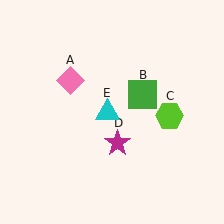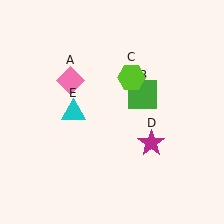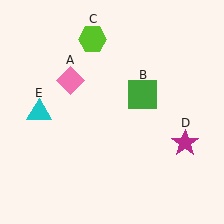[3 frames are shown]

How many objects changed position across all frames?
3 objects changed position: lime hexagon (object C), magenta star (object D), cyan triangle (object E).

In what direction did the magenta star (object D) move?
The magenta star (object D) moved right.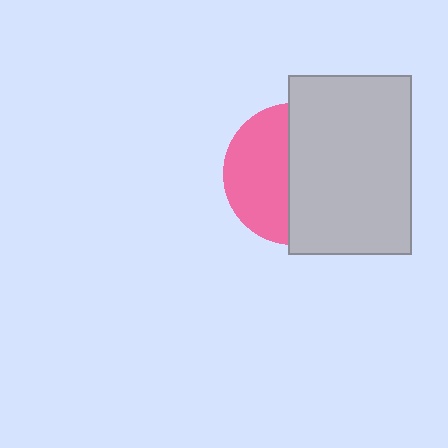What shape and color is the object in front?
The object in front is a light gray rectangle.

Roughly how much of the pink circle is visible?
A small part of it is visible (roughly 45%).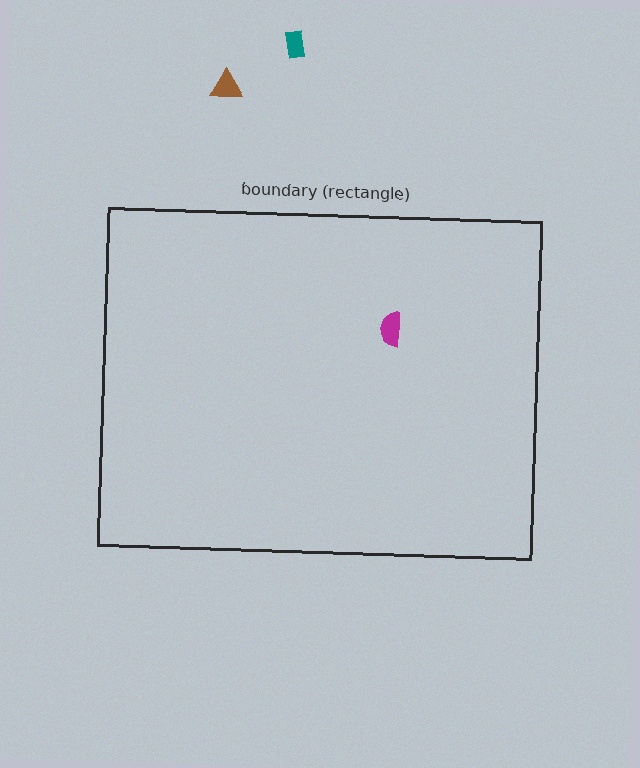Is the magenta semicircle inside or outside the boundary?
Inside.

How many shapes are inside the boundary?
1 inside, 2 outside.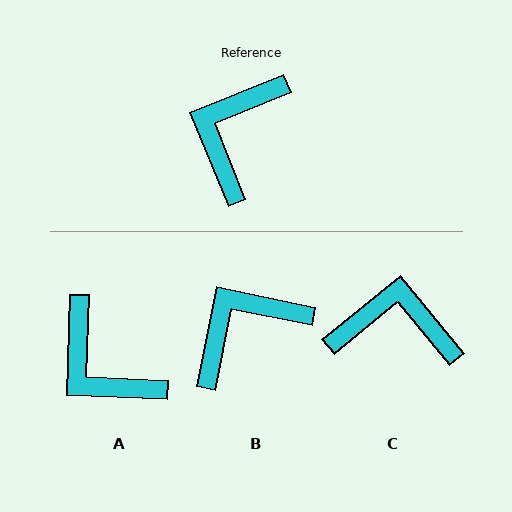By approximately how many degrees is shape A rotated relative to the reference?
Approximately 66 degrees counter-clockwise.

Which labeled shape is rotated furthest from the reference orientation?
C, about 72 degrees away.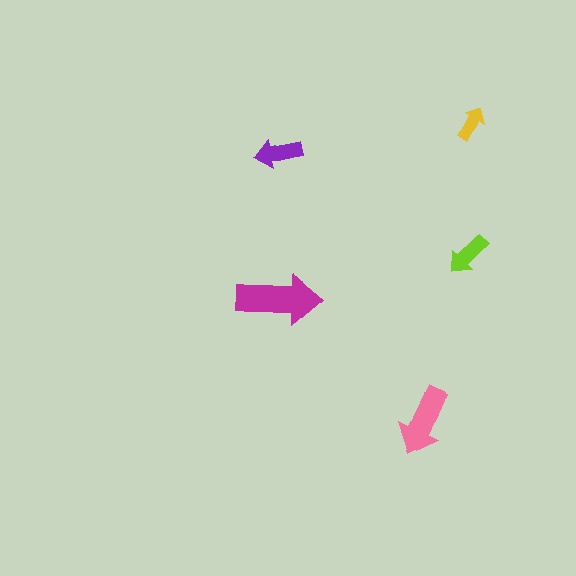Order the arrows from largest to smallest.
the magenta one, the pink one, the purple one, the lime one, the yellow one.